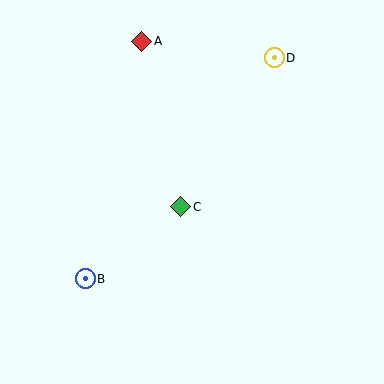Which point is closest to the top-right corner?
Point D is closest to the top-right corner.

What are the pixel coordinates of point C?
Point C is at (181, 207).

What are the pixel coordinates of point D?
Point D is at (274, 58).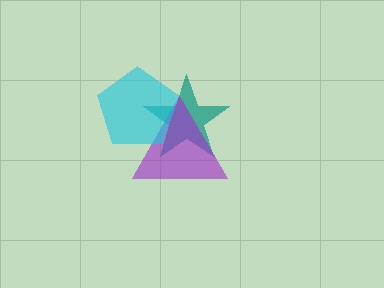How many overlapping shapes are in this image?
There are 3 overlapping shapes in the image.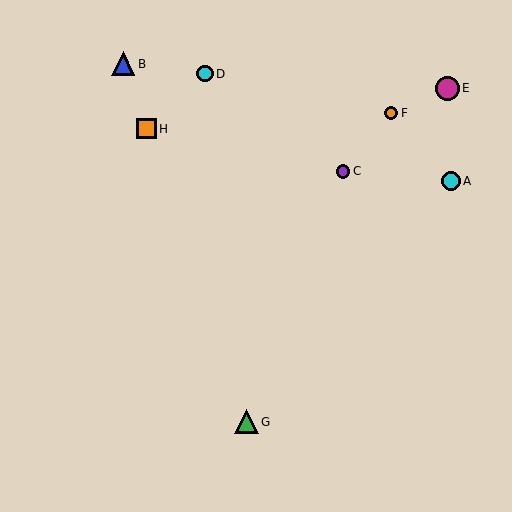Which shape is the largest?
The magenta circle (labeled E) is the largest.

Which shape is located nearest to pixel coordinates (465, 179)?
The cyan circle (labeled A) at (451, 181) is nearest to that location.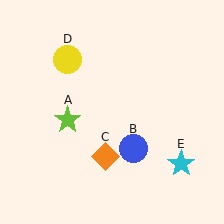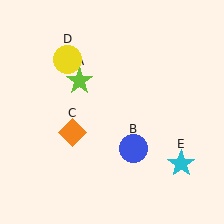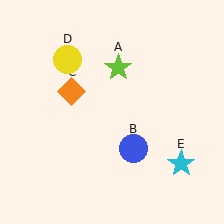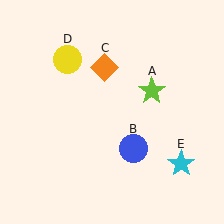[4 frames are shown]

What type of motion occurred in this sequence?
The lime star (object A), orange diamond (object C) rotated clockwise around the center of the scene.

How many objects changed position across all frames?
2 objects changed position: lime star (object A), orange diamond (object C).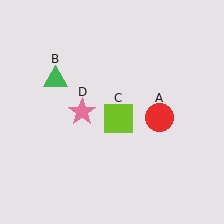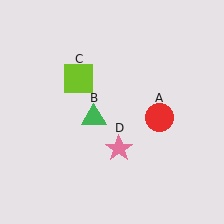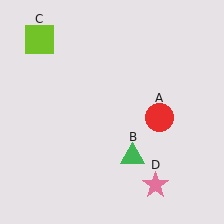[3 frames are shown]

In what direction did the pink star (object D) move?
The pink star (object D) moved down and to the right.